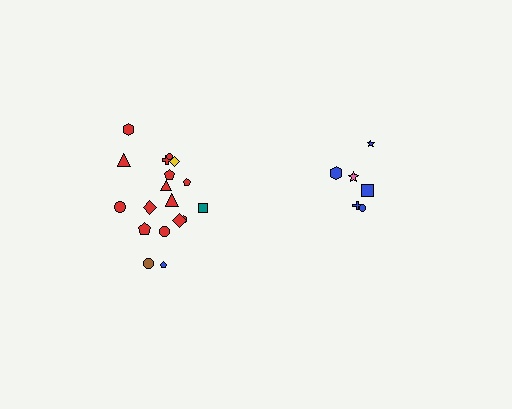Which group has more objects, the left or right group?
The left group.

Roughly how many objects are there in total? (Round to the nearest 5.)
Roughly 25 objects in total.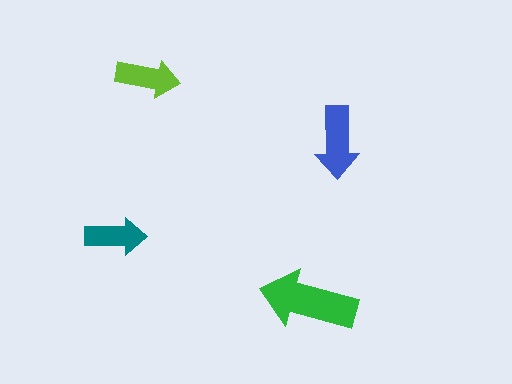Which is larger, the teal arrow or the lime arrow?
The lime one.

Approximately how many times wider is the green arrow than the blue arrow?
About 1.5 times wider.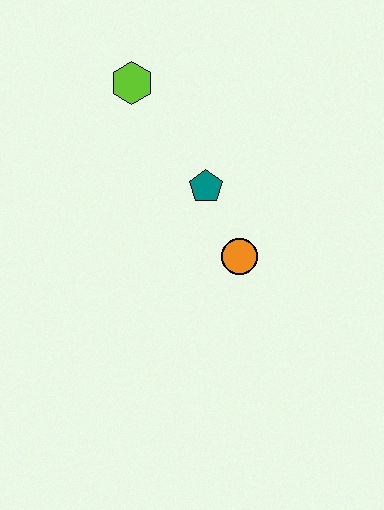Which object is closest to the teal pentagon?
The orange circle is closest to the teal pentagon.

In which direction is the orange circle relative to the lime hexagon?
The orange circle is below the lime hexagon.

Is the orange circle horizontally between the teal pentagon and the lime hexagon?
No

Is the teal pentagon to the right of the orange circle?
No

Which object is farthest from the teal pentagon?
The lime hexagon is farthest from the teal pentagon.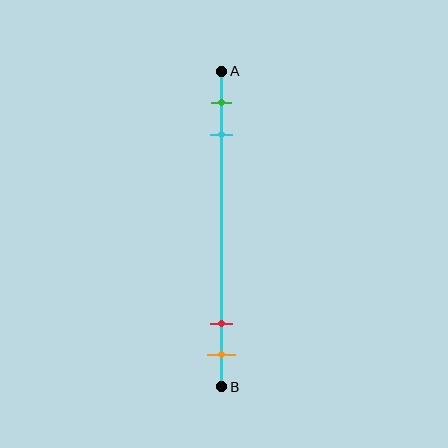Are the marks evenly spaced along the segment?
No, the marks are not evenly spaced.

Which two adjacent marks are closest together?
The red and orange marks are the closest adjacent pair.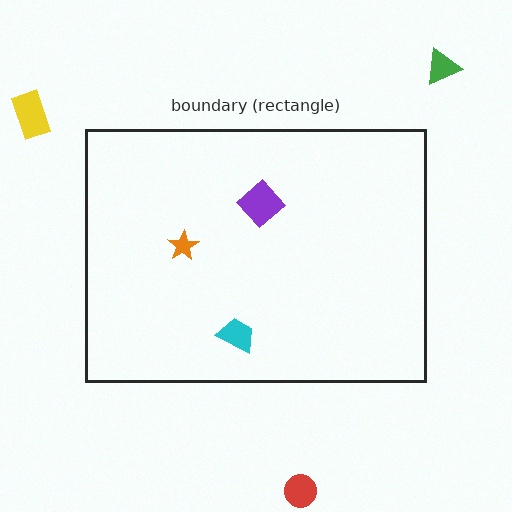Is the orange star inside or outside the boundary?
Inside.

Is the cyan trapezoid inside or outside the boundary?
Inside.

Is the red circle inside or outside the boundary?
Outside.